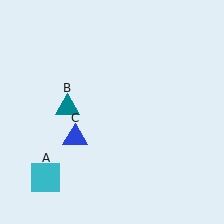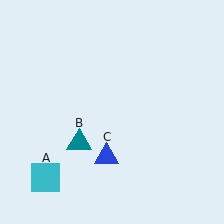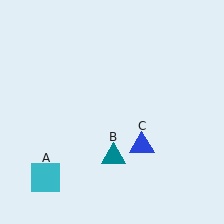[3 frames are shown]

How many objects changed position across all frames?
2 objects changed position: teal triangle (object B), blue triangle (object C).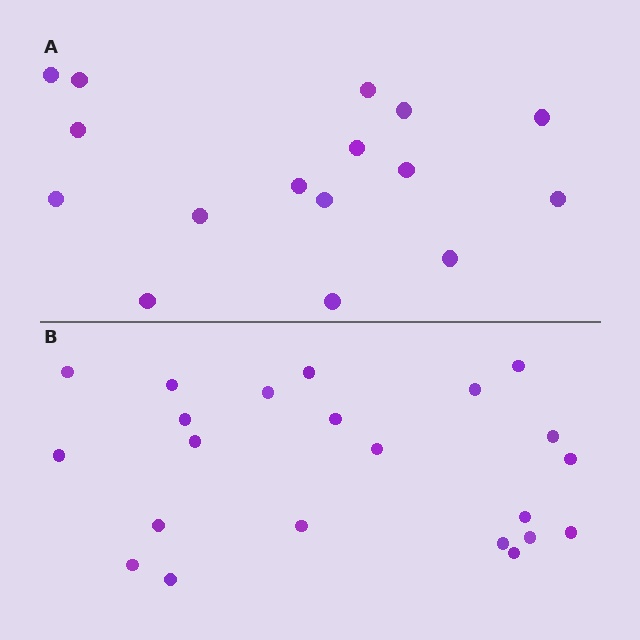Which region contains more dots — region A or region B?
Region B (the bottom region) has more dots.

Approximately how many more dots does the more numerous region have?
Region B has about 6 more dots than region A.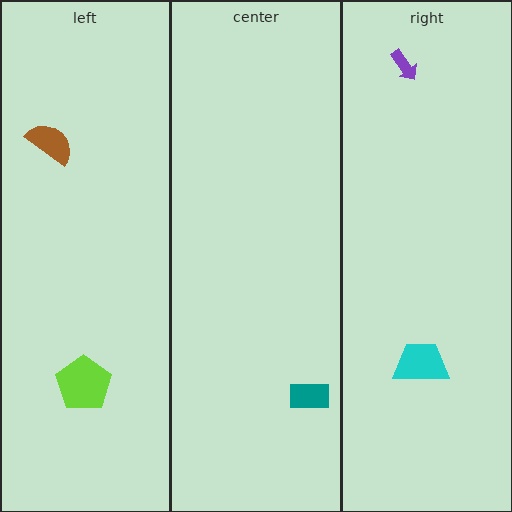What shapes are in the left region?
The brown semicircle, the lime pentagon.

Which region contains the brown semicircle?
The left region.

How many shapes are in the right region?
2.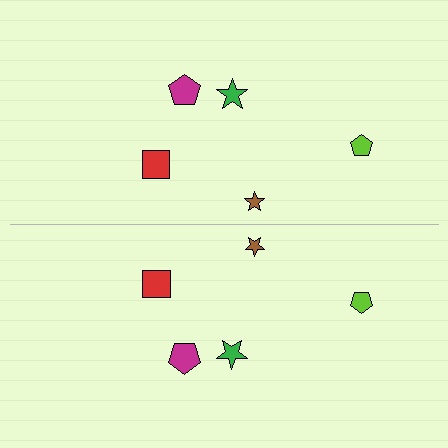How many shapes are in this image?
There are 10 shapes in this image.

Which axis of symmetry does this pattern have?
The pattern has a horizontal axis of symmetry running through the center of the image.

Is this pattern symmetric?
Yes, this pattern has bilateral (reflection) symmetry.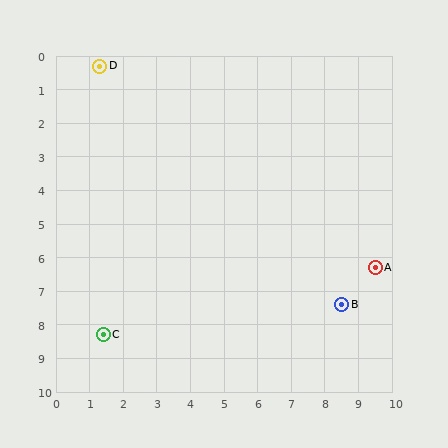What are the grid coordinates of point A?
Point A is at approximately (9.5, 6.3).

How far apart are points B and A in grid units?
Points B and A are about 1.5 grid units apart.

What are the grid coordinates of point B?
Point B is at approximately (8.5, 7.4).